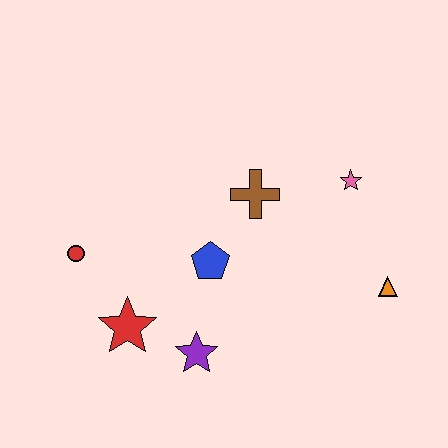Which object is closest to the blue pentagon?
The brown cross is closest to the blue pentagon.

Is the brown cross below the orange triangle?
No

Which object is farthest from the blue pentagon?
The orange triangle is farthest from the blue pentagon.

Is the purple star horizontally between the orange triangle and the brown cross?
No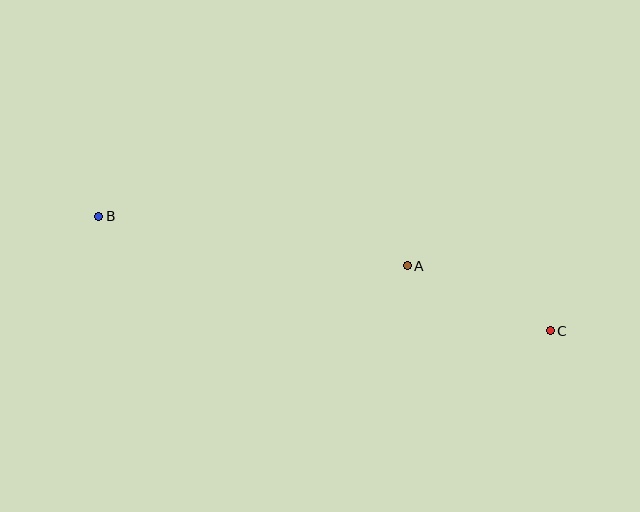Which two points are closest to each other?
Points A and C are closest to each other.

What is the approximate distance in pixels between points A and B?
The distance between A and B is approximately 312 pixels.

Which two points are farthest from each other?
Points B and C are farthest from each other.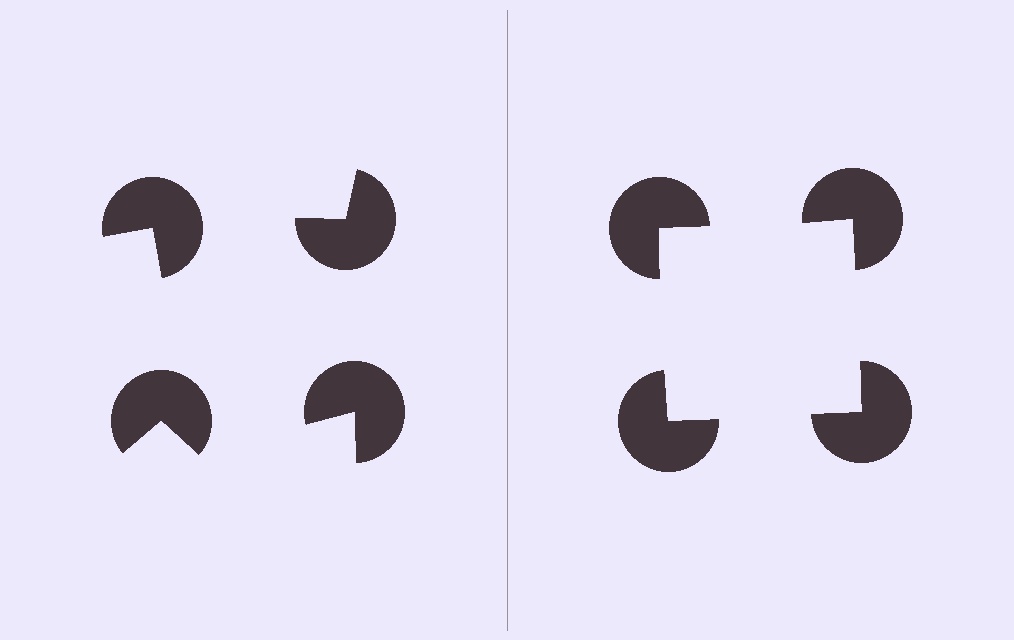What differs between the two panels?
The pac-man discs are positioned identically on both sides; only the wedge orientations differ. On the right they align to a square; on the left they are misaligned.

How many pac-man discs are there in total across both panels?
8 — 4 on each side.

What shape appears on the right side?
An illusory square.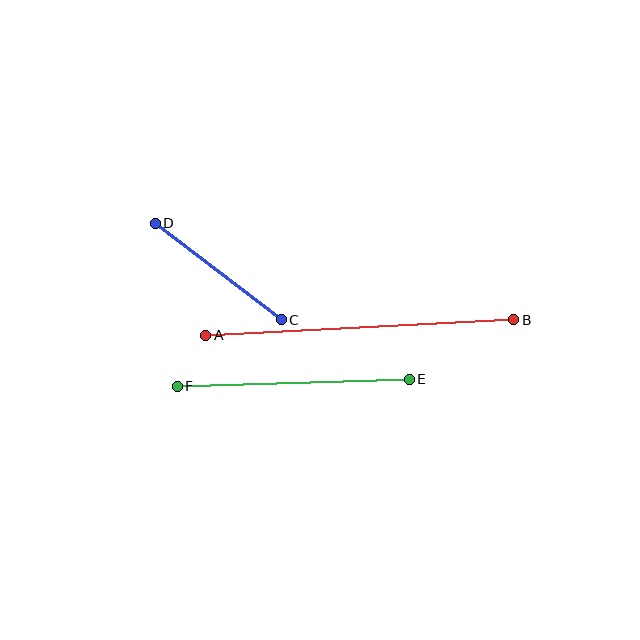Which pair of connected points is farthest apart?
Points A and B are farthest apart.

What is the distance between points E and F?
The distance is approximately 232 pixels.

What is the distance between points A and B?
The distance is approximately 308 pixels.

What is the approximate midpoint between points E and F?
The midpoint is at approximately (293, 383) pixels.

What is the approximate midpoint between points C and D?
The midpoint is at approximately (218, 271) pixels.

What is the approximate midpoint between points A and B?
The midpoint is at approximately (360, 328) pixels.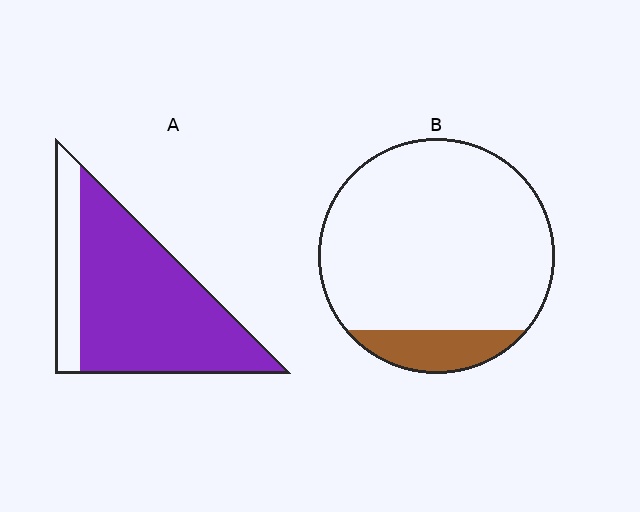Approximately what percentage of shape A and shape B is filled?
A is approximately 80% and B is approximately 15%.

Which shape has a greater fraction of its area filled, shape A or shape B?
Shape A.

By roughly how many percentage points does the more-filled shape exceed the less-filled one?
By roughly 65 percentage points (A over B).